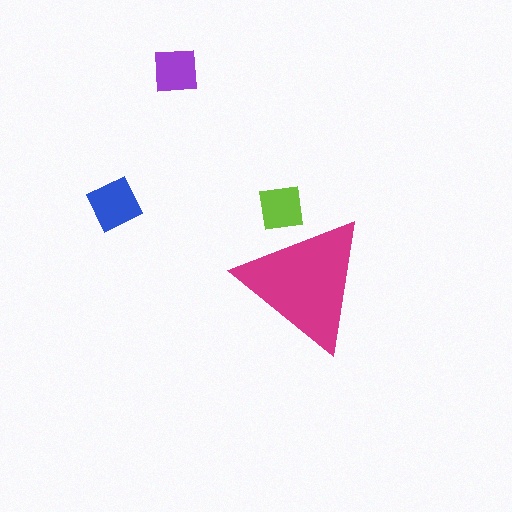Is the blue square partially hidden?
No, the blue square is fully visible.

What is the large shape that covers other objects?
A magenta triangle.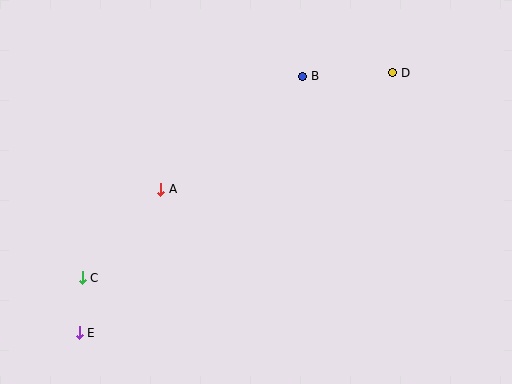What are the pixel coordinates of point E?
Point E is at (79, 333).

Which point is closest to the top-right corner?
Point D is closest to the top-right corner.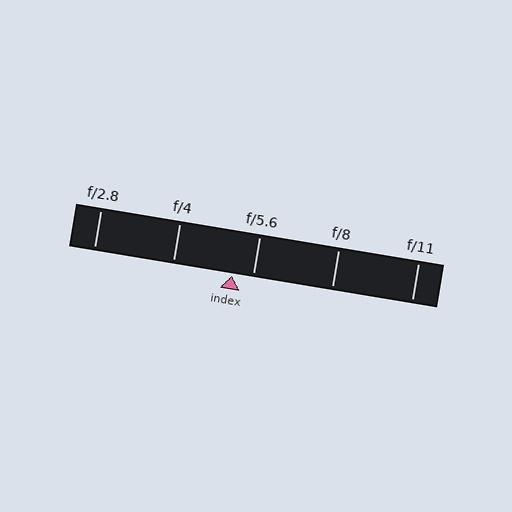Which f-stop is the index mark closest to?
The index mark is closest to f/5.6.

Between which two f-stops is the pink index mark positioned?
The index mark is between f/4 and f/5.6.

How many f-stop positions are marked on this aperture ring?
There are 5 f-stop positions marked.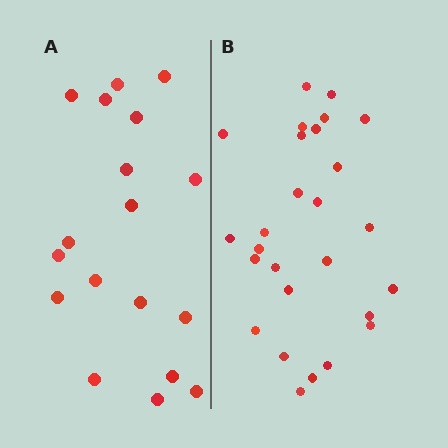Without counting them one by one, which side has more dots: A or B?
Region B (the right region) has more dots.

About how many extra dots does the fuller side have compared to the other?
Region B has roughly 8 or so more dots than region A.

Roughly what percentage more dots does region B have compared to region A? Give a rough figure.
About 50% more.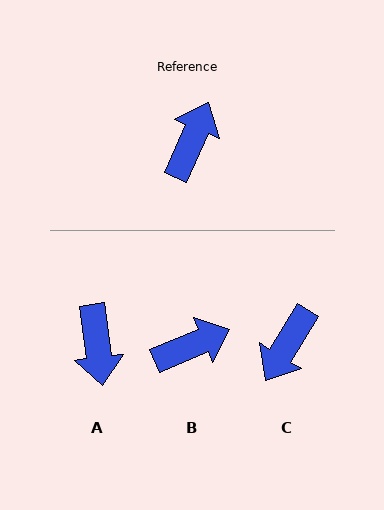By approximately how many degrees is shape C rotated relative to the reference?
Approximately 172 degrees counter-clockwise.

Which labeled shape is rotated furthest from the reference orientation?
C, about 172 degrees away.